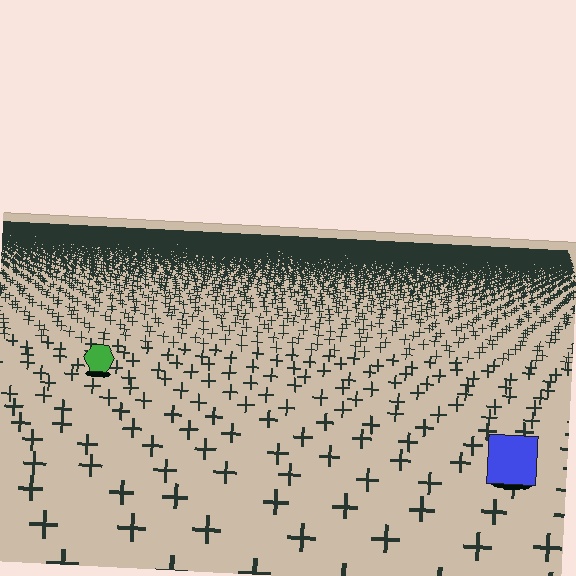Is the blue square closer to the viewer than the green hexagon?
Yes. The blue square is closer — you can tell from the texture gradient: the ground texture is coarser near it.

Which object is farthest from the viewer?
The green hexagon is farthest from the viewer. It appears smaller and the ground texture around it is denser.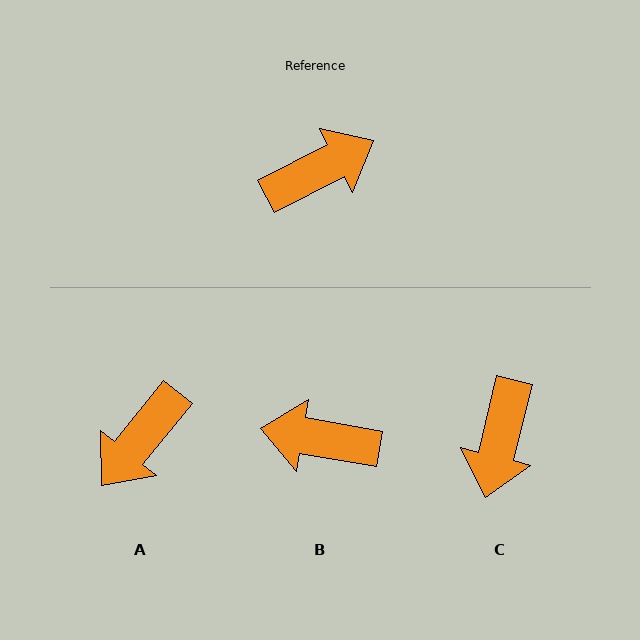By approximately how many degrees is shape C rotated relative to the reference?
Approximately 131 degrees clockwise.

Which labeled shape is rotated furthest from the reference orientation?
A, about 156 degrees away.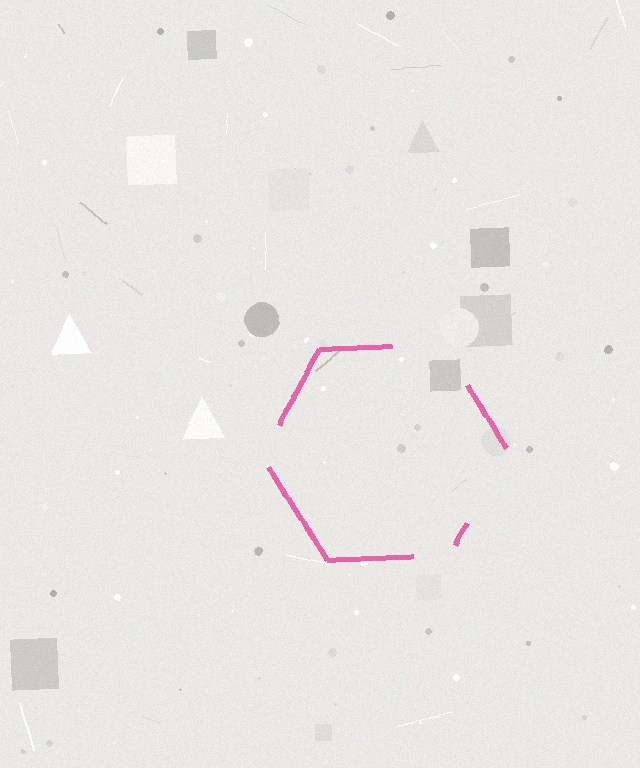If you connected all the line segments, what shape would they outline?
They would outline a hexagon.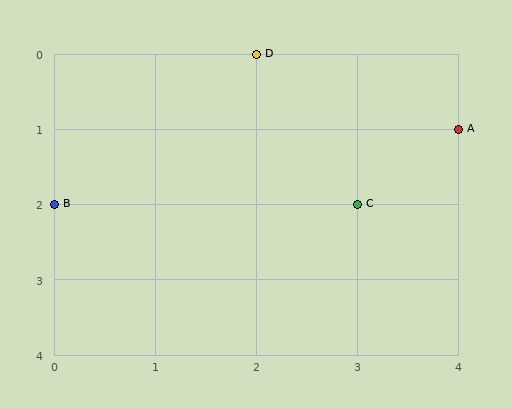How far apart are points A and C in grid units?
Points A and C are 1 column and 1 row apart (about 1.4 grid units diagonally).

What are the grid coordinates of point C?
Point C is at grid coordinates (3, 2).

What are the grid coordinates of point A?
Point A is at grid coordinates (4, 1).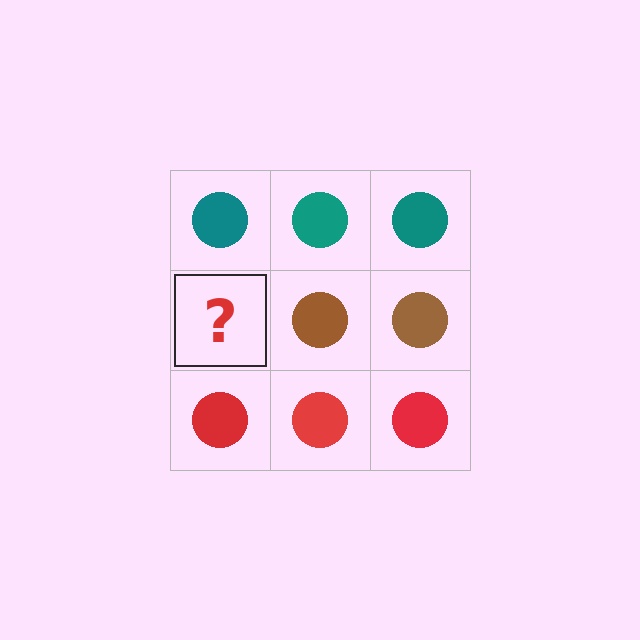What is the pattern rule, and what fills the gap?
The rule is that each row has a consistent color. The gap should be filled with a brown circle.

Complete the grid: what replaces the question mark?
The question mark should be replaced with a brown circle.